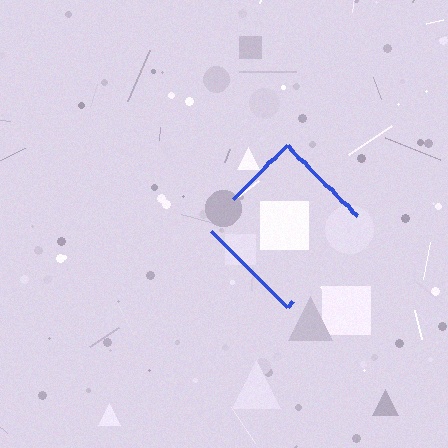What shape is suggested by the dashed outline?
The dashed outline suggests a diamond.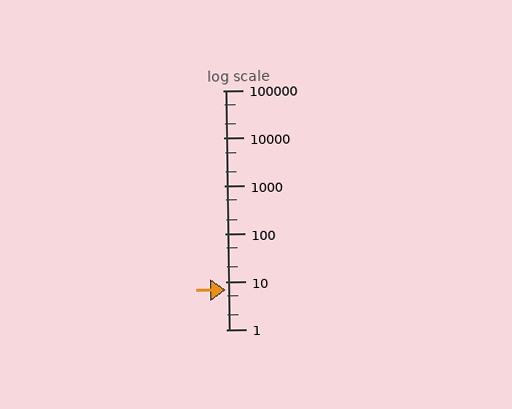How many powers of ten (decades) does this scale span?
The scale spans 5 decades, from 1 to 100000.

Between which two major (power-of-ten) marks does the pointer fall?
The pointer is between 1 and 10.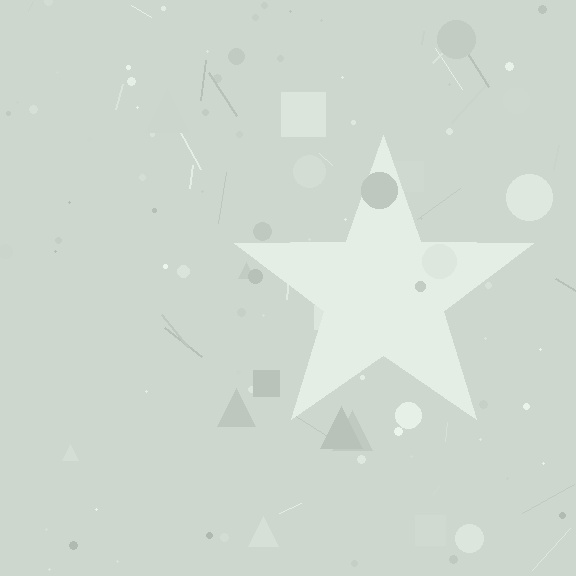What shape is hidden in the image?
A star is hidden in the image.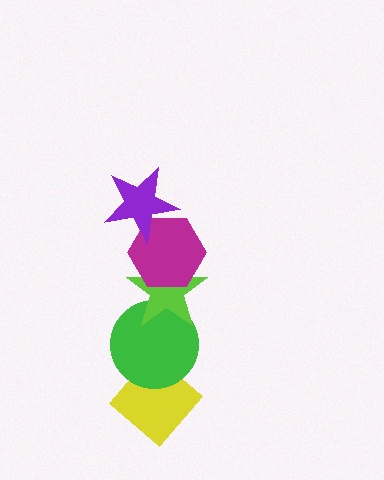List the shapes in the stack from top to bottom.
From top to bottom: the purple star, the magenta hexagon, the lime star, the green circle, the yellow diamond.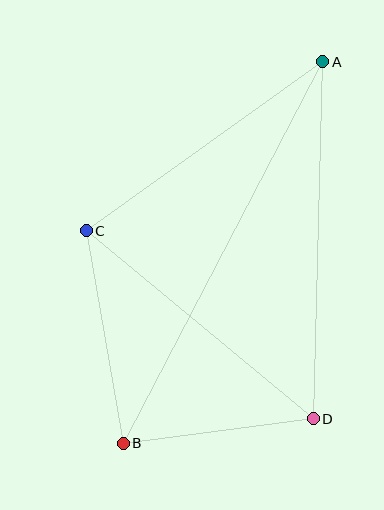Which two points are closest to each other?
Points B and D are closest to each other.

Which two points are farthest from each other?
Points A and B are farthest from each other.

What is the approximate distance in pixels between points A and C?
The distance between A and C is approximately 291 pixels.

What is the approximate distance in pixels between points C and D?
The distance between C and D is approximately 295 pixels.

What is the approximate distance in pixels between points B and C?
The distance between B and C is approximately 216 pixels.